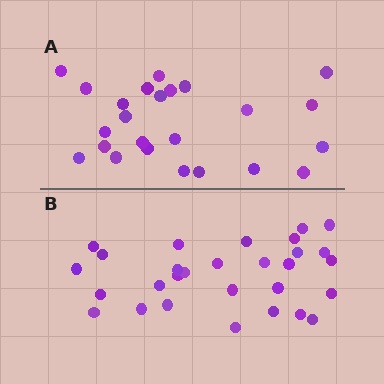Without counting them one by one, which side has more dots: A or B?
Region B (the bottom region) has more dots.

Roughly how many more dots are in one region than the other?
Region B has about 5 more dots than region A.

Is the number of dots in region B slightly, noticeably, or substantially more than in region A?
Region B has only slightly more — the two regions are fairly close. The ratio is roughly 1.2 to 1.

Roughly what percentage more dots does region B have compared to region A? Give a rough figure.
About 20% more.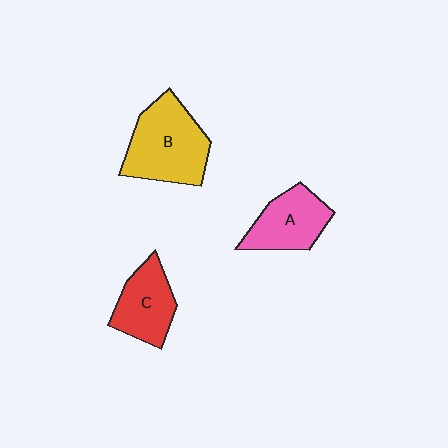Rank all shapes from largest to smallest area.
From largest to smallest: B (yellow), A (pink), C (red).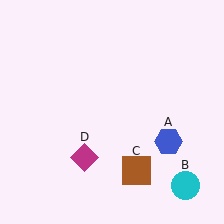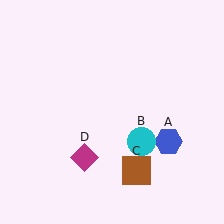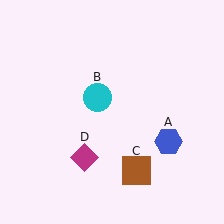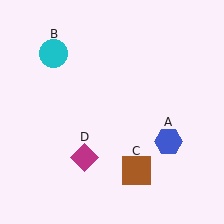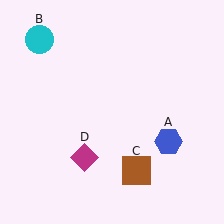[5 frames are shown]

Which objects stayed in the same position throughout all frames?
Blue hexagon (object A) and brown square (object C) and magenta diamond (object D) remained stationary.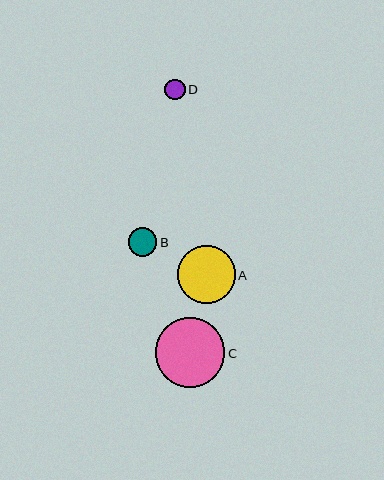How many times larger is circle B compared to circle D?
Circle B is approximately 1.4 times the size of circle D.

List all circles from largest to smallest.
From largest to smallest: C, A, B, D.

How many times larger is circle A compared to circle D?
Circle A is approximately 2.8 times the size of circle D.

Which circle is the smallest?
Circle D is the smallest with a size of approximately 20 pixels.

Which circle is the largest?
Circle C is the largest with a size of approximately 69 pixels.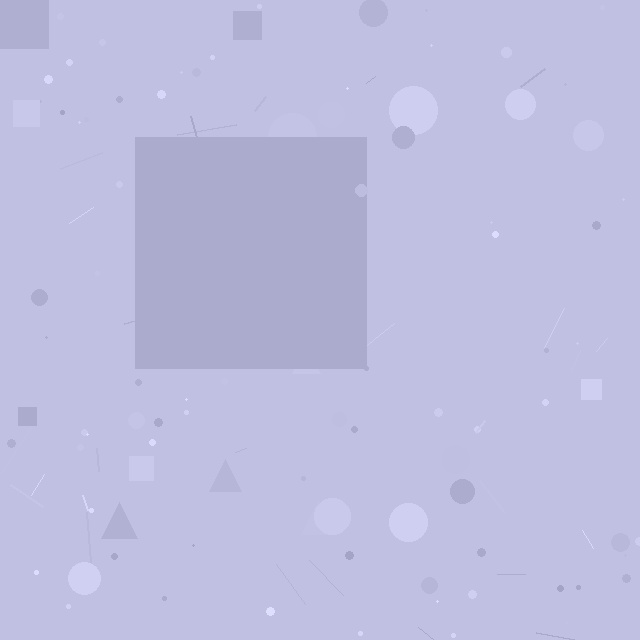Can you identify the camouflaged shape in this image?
The camouflaged shape is a square.